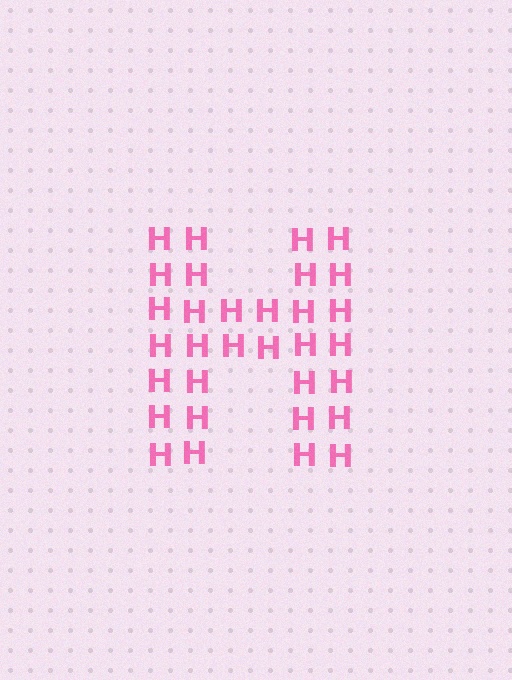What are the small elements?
The small elements are letter H's.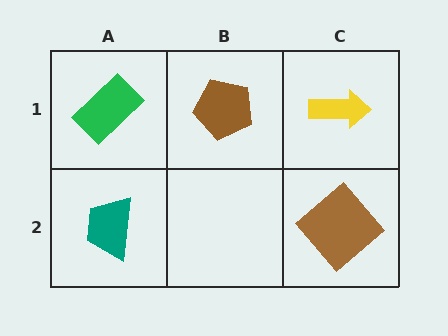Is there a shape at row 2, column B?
No, that cell is empty.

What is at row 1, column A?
A green rectangle.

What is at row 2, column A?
A teal trapezoid.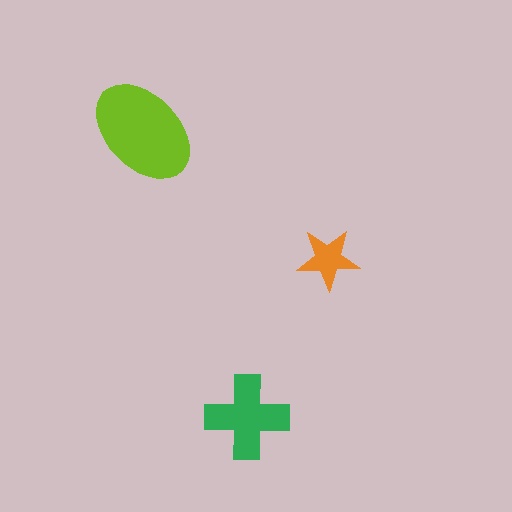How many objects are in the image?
There are 3 objects in the image.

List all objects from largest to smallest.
The lime ellipse, the green cross, the orange star.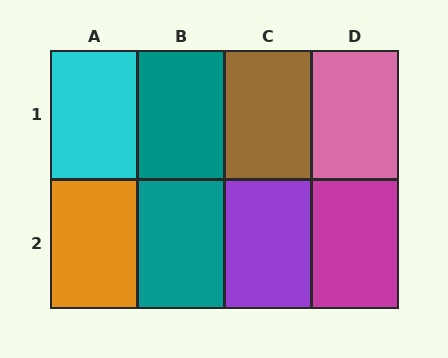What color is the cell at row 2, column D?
Magenta.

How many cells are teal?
2 cells are teal.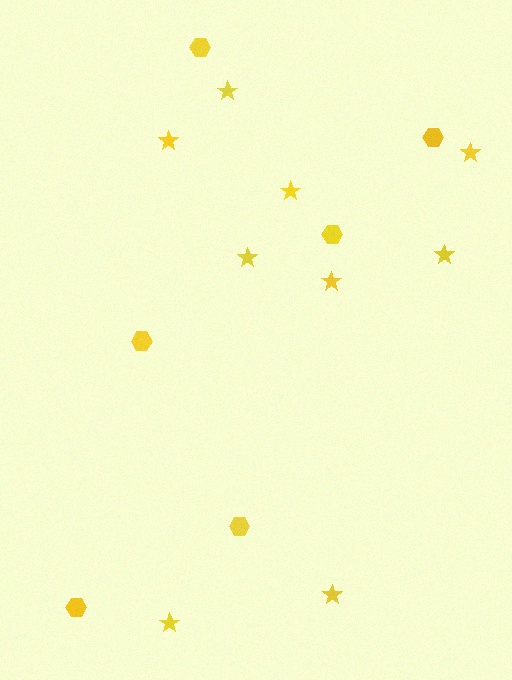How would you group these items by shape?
There are 2 groups: one group of stars (9) and one group of hexagons (6).